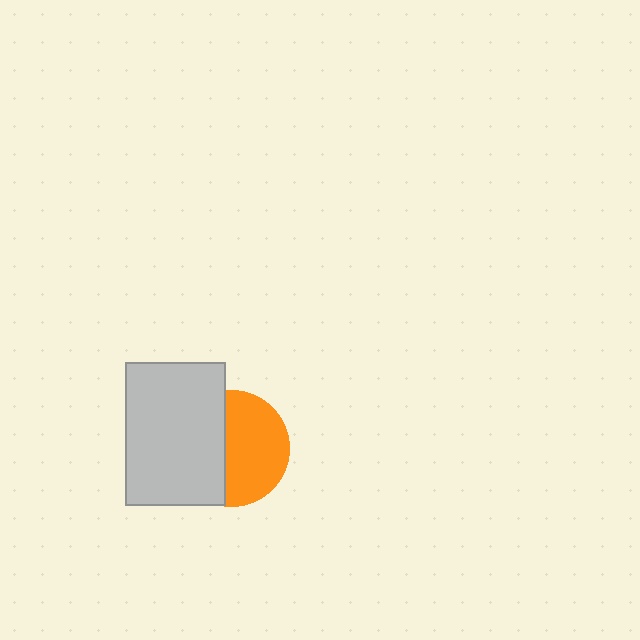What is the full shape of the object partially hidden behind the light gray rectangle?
The partially hidden object is an orange circle.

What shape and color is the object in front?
The object in front is a light gray rectangle.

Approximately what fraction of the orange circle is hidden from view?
Roughly 43% of the orange circle is hidden behind the light gray rectangle.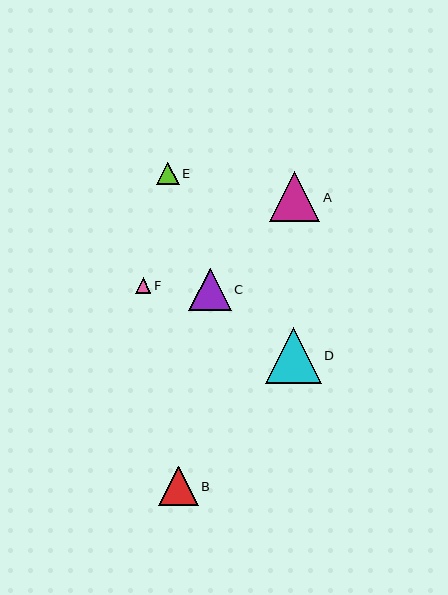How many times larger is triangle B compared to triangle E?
Triangle B is approximately 1.7 times the size of triangle E.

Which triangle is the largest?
Triangle D is the largest with a size of approximately 55 pixels.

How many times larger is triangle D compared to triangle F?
Triangle D is approximately 3.6 times the size of triangle F.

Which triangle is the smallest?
Triangle F is the smallest with a size of approximately 15 pixels.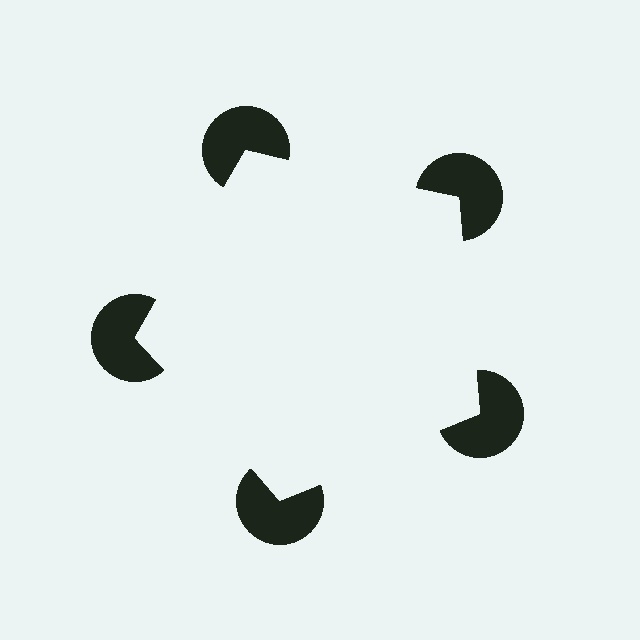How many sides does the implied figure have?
5 sides.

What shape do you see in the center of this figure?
An illusory pentagon — its edges are inferred from the aligned wedge cuts in the pac-man discs, not physically drawn.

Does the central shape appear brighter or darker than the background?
It typically appears slightly brighter than the background, even though no actual brightness change is drawn.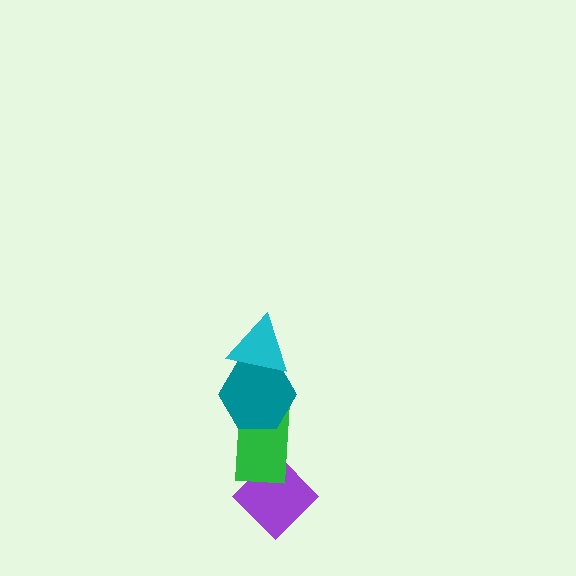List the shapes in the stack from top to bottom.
From top to bottom: the cyan triangle, the teal hexagon, the green rectangle, the purple diamond.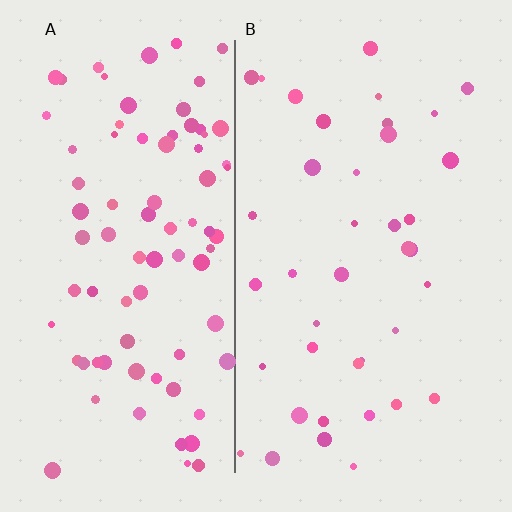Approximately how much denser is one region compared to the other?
Approximately 2.1× — region A over region B.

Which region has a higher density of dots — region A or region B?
A (the left).